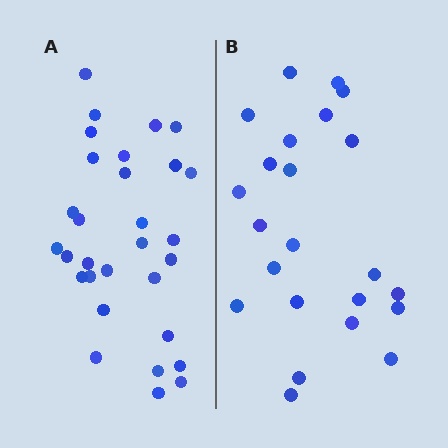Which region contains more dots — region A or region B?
Region A (the left region) has more dots.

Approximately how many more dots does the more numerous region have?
Region A has roughly 8 or so more dots than region B.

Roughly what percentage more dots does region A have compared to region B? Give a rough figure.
About 30% more.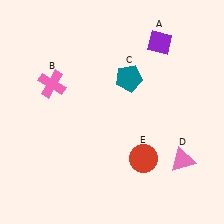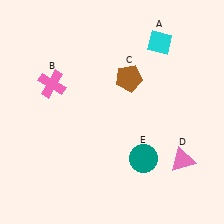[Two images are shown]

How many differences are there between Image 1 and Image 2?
There are 3 differences between the two images.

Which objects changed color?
A changed from purple to cyan. C changed from teal to brown. E changed from red to teal.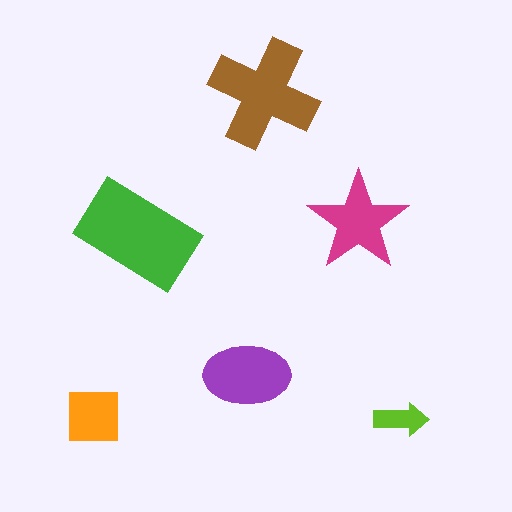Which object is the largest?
The green rectangle.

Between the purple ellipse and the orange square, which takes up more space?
The purple ellipse.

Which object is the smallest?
The lime arrow.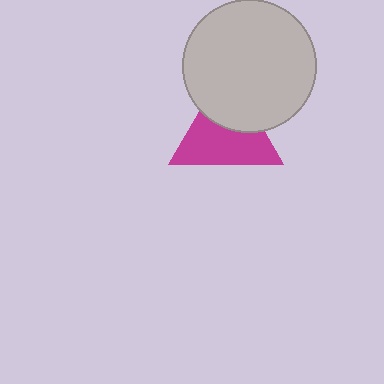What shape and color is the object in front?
The object in front is a light gray circle.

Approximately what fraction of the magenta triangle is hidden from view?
Roughly 38% of the magenta triangle is hidden behind the light gray circle.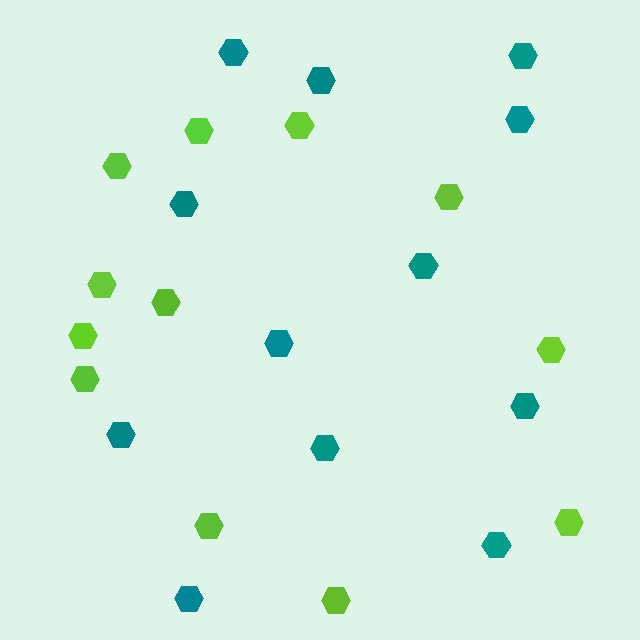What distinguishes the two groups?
There are 2 groups: one group of lime hexagons (12) and one group of teal hexagons (12).